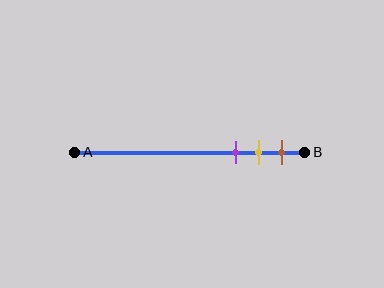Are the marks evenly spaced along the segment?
Yes, the marks are approximately evenly spaced.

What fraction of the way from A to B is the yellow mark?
The yellow mark is approximately 80% (0.8) of the way from A to B.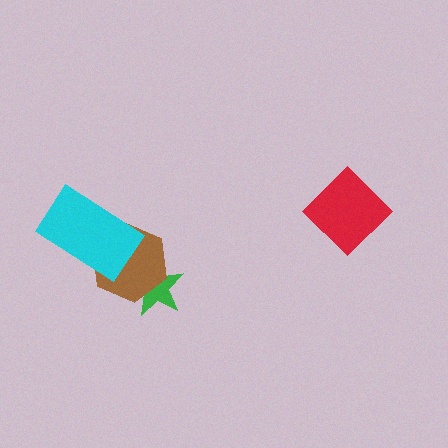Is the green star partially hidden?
Yes, it is partially covered by another shape.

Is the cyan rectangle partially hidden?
No, no other shape covers it.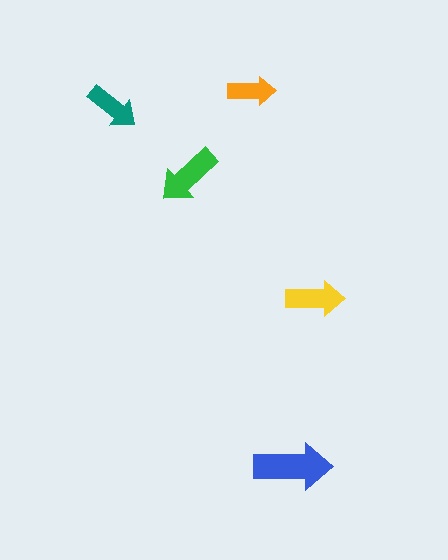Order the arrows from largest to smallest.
the blue one, the green one, the yellow one, the teal one, the orange one.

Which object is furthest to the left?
The teal arrow is leftmost.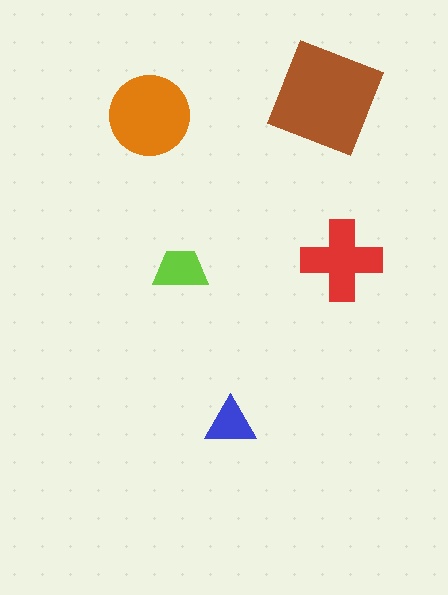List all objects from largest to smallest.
The brown square, the orange circle, the red cross, the lime trapezoid, the blue triangle.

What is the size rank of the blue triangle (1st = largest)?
5th.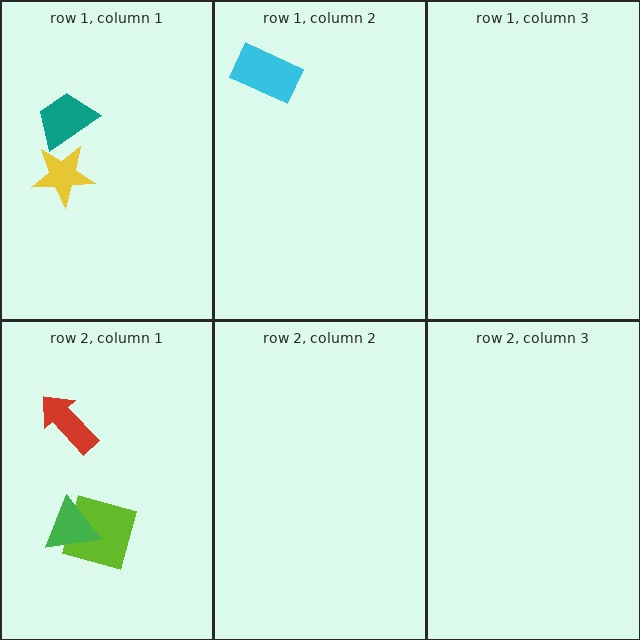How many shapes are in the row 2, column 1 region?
3.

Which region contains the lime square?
The row 2, column 1 region.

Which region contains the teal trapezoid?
The row 1, column 1 region.